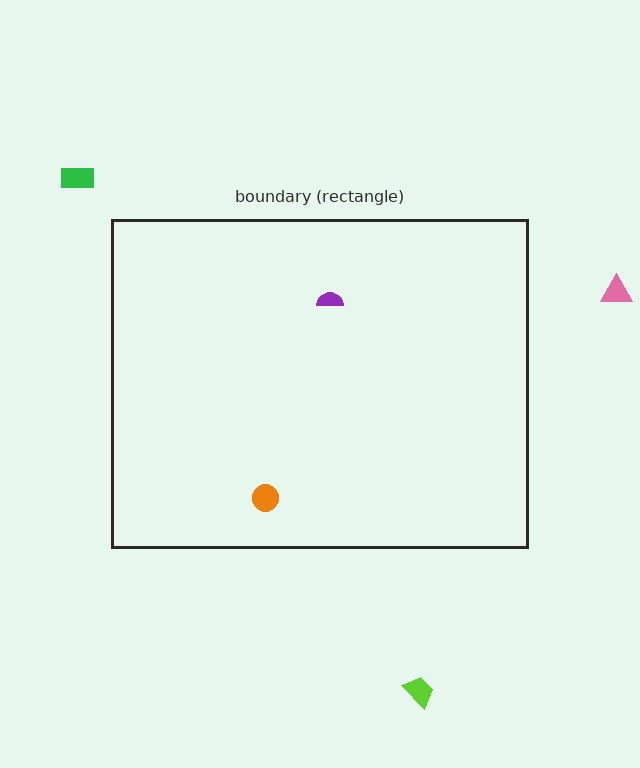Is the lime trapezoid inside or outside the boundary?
Outside.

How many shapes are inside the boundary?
2 inside, 3 outside.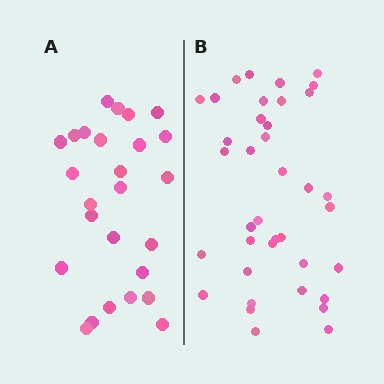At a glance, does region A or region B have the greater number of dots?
Region B (the right region) has more dots.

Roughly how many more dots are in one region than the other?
Region B has roughly 12 or so more dots than region A.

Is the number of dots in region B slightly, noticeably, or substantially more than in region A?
Region B has substantially more. The ratio is roughly 1.5 to 1.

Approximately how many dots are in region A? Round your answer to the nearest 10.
About 30 dots. (The exact count is 26, which rounds to 30.)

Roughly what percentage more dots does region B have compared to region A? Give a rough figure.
About 45% more.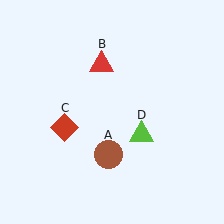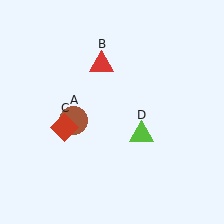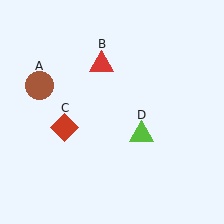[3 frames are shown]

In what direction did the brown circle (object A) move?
The brown circle (object A) moved up and to the left.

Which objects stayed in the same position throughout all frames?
Red triangle (object B) and red diamond (object C) and lime triangle (object D) remained stationary.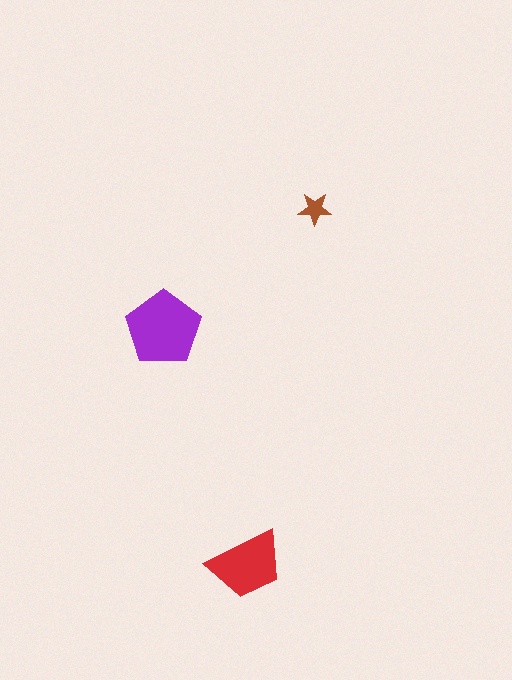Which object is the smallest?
The brown star.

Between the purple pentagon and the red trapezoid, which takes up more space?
The purple pentagon.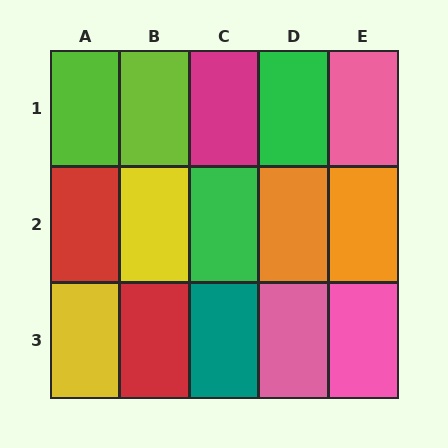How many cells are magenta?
1 cell is magenta.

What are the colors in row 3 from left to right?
Yellow, red, teal, pink, pink.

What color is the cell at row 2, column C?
Green.